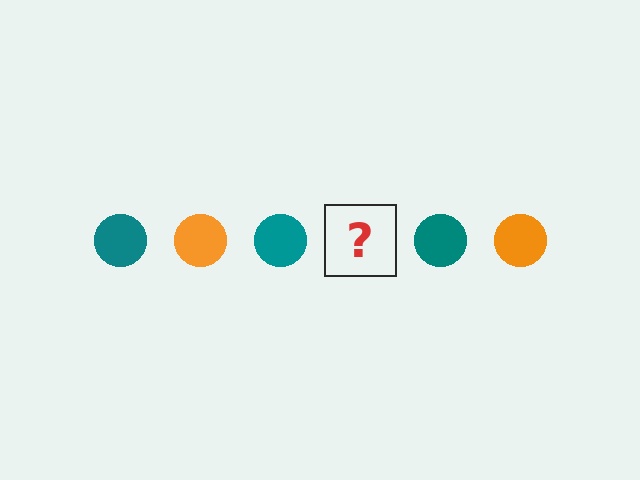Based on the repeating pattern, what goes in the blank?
The blank should be an orange circle.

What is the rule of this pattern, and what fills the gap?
The rule is that the pattern cycles through teal, orange circles. The gap should be filled with an orange circle.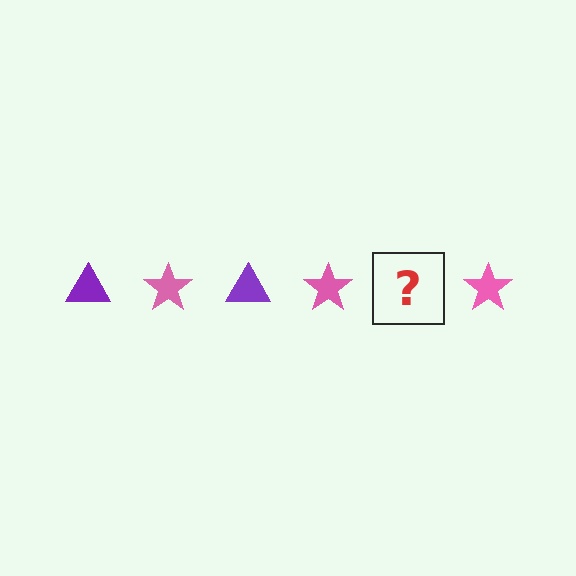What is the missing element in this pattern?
The missing element is a purple triangle.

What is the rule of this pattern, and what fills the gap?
The rule is that the pattern alternates between purple triangle and pink star. The gap should be filled with a purple triangle.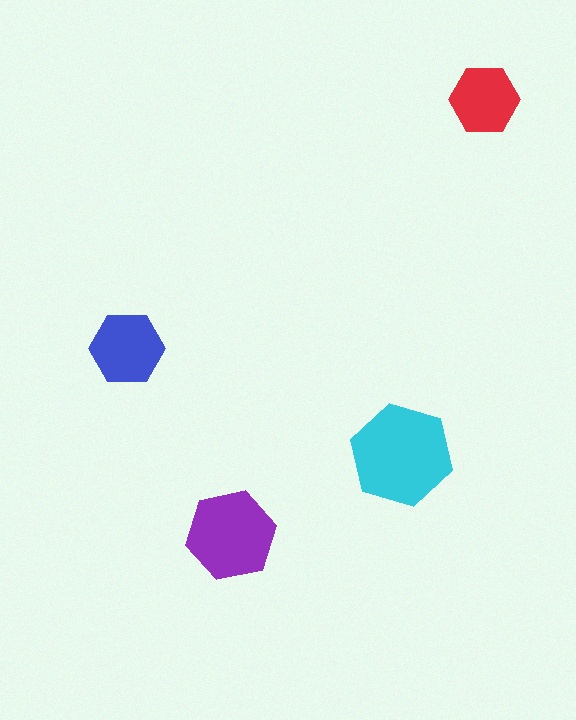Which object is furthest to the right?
The red hexagon is rightmost.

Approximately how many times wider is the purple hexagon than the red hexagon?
About 1.5 times wider.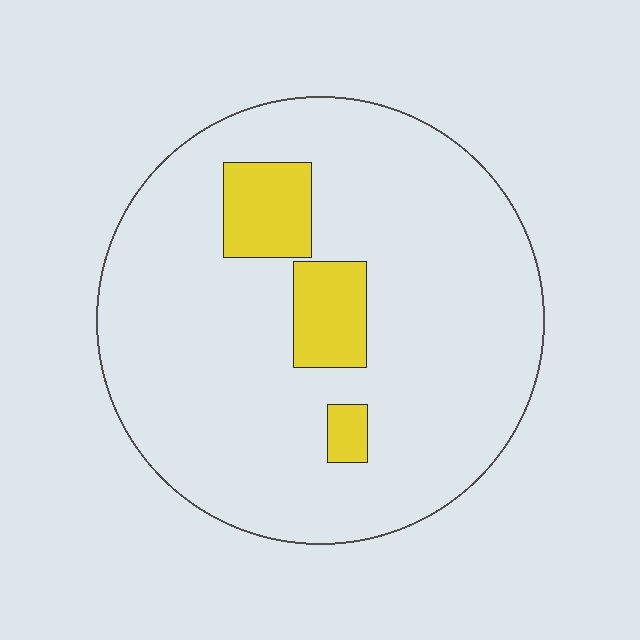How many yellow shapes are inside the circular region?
3.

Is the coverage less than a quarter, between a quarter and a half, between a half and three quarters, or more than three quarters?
Less than a quarter.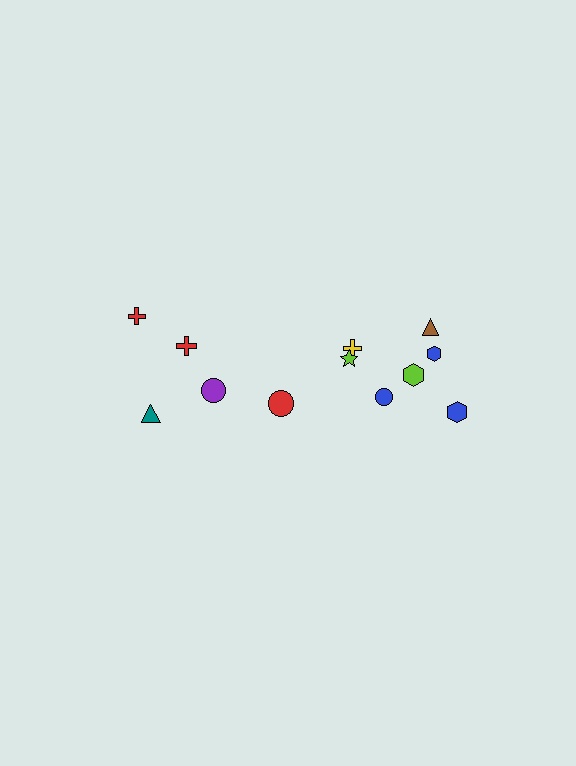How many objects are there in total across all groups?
There are 12 objects.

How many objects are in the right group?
There are 7 objects.